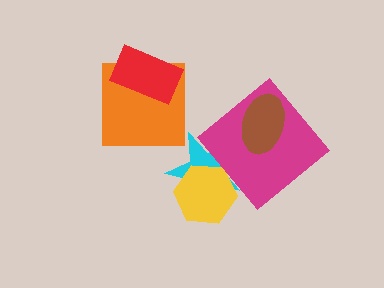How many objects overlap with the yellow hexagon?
1 object overlaps with the yellow hexagon.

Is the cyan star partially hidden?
Yes, it is partially covered by another shape.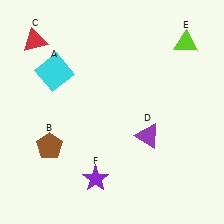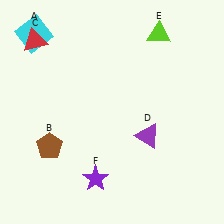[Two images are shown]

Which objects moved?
The objects that moved are: the cyan square (A), the lime triangle (E).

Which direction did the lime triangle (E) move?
The lime triangle (E) moved left.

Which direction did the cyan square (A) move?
The cyan square (A) moved up.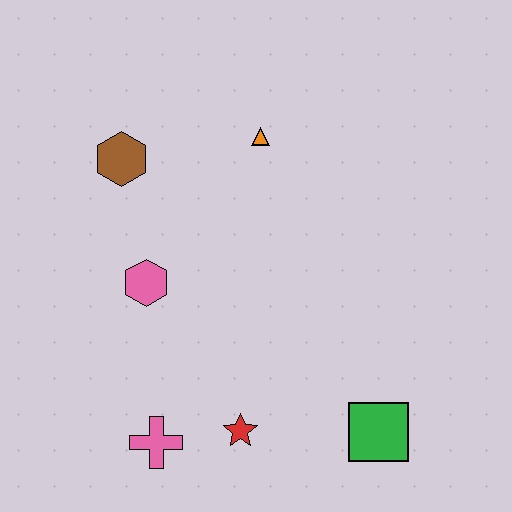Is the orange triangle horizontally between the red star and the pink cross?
No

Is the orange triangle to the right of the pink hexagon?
Yes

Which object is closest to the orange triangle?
The brown hexagon is closest to the orange triangle.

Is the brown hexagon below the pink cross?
No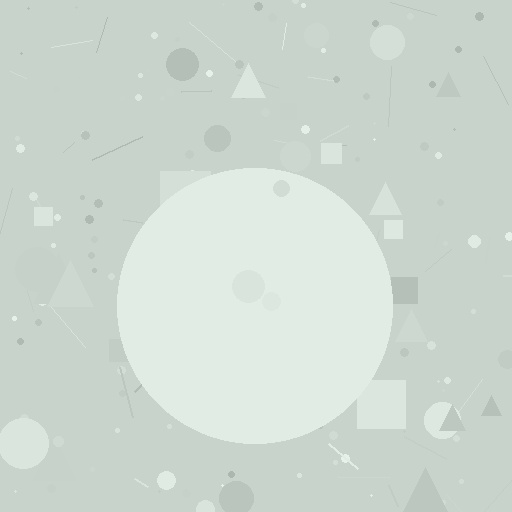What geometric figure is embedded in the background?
A circle is embedded in the background.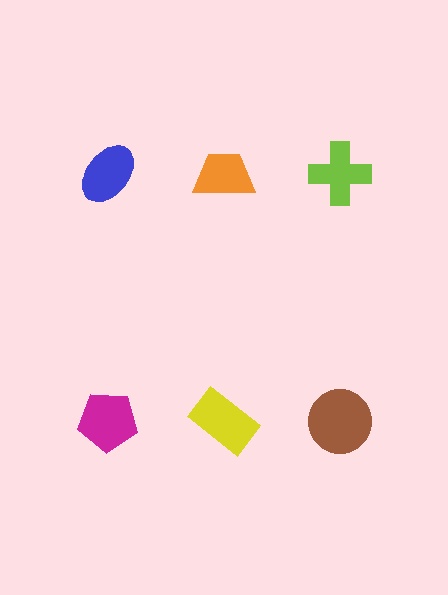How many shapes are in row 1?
3 shapes.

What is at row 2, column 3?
A brown circle.